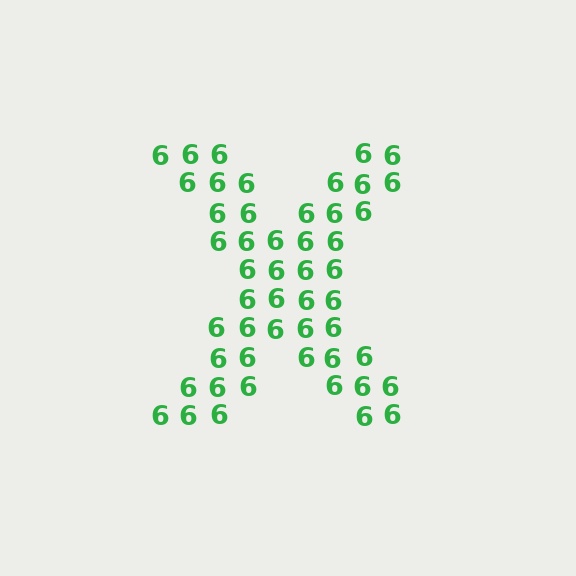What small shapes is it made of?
It is made of small digit 6's.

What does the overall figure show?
The overall figure shows the letter X.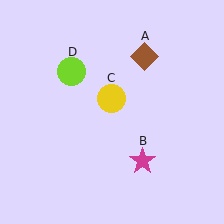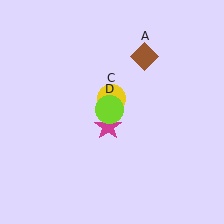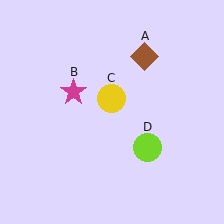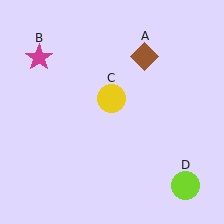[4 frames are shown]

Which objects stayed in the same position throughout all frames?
Brown diamond (object A) and yellow circle (object C) remained stationary.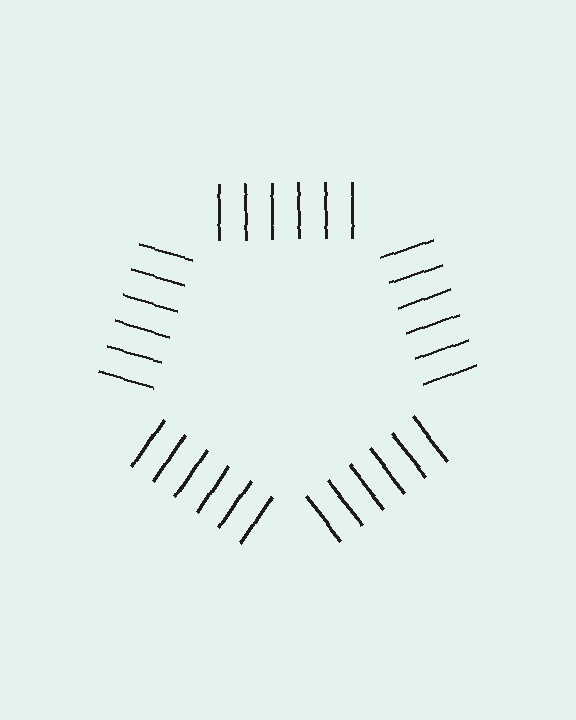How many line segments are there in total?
30 — 6 along each of the 5 edges.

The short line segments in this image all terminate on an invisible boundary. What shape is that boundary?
An illusory pentagon — the line segments terminate on its edges but no continuous stroke is drawn.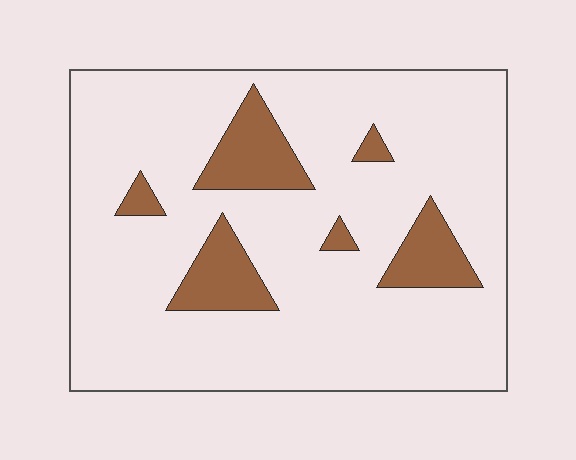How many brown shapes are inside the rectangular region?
6.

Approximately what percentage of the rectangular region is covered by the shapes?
Approximately 15%.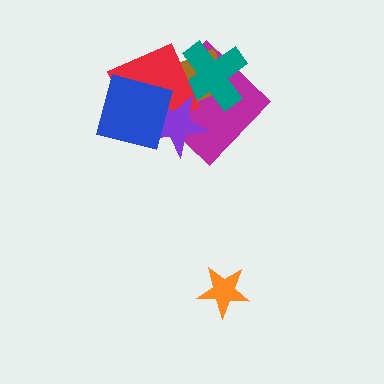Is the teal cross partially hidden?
Yes, it is partially covered by another shape.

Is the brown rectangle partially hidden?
Yes, it is partially covered by another shape.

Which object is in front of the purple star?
The blue square is in front of the purple star.